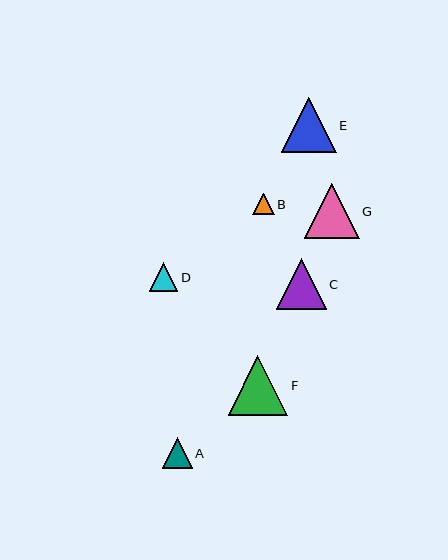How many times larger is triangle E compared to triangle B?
Triangle E is approximately 2.6 times the size of triangle B.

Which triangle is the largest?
Triangle F is the largest with a size of approximately 59 pixels.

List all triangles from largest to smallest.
From largest to smallest: F, G, E, C, A, D, B.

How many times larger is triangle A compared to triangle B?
Triangle A is approximately 1.4 times the size of triangle B.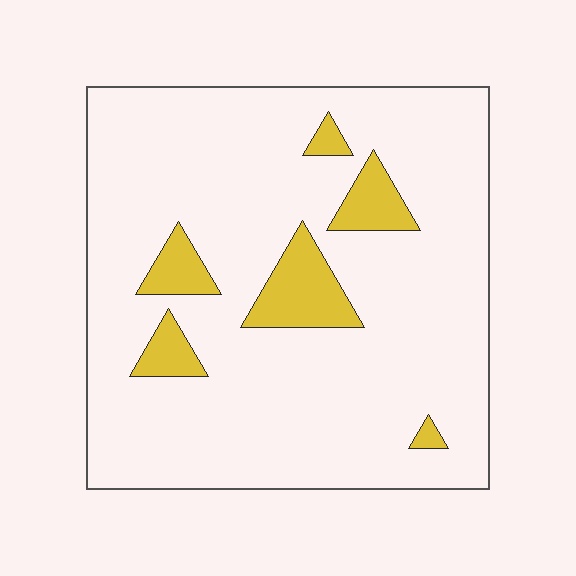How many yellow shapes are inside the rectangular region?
6.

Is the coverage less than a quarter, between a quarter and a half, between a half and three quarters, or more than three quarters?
Less than a quarter.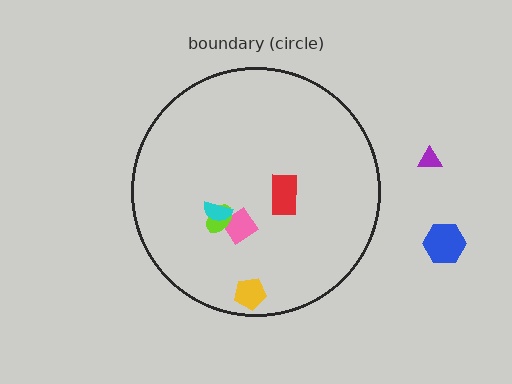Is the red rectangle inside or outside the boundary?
Inside.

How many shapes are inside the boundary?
5 inside, 2 outside.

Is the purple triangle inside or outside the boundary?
Outside.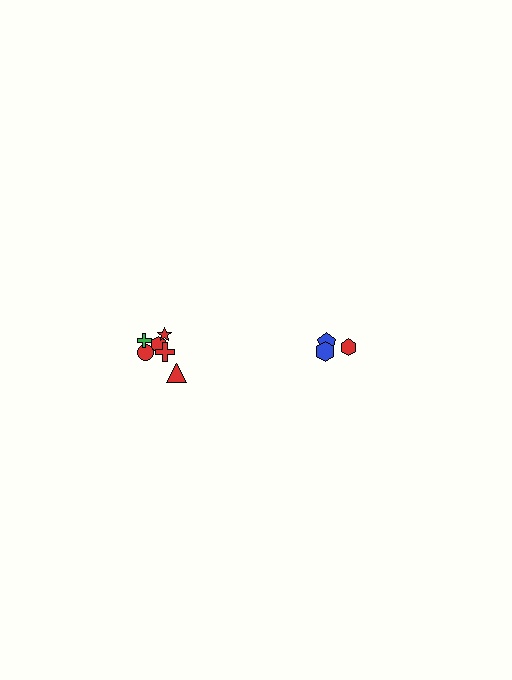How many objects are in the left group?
There are 6 objects.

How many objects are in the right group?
There are 3 objects.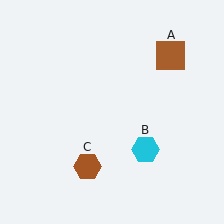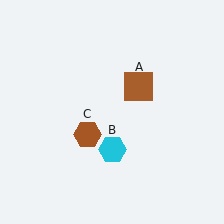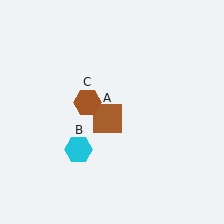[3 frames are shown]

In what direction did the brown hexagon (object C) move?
The brown hexagon (object C) moved up.